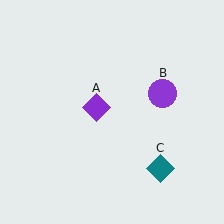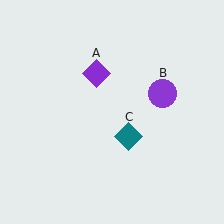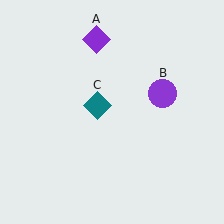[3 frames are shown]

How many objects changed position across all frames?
2 objects changed position: purple diamond (object A), teal diamond (object C).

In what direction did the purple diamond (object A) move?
The purple diamond (object A) moved up.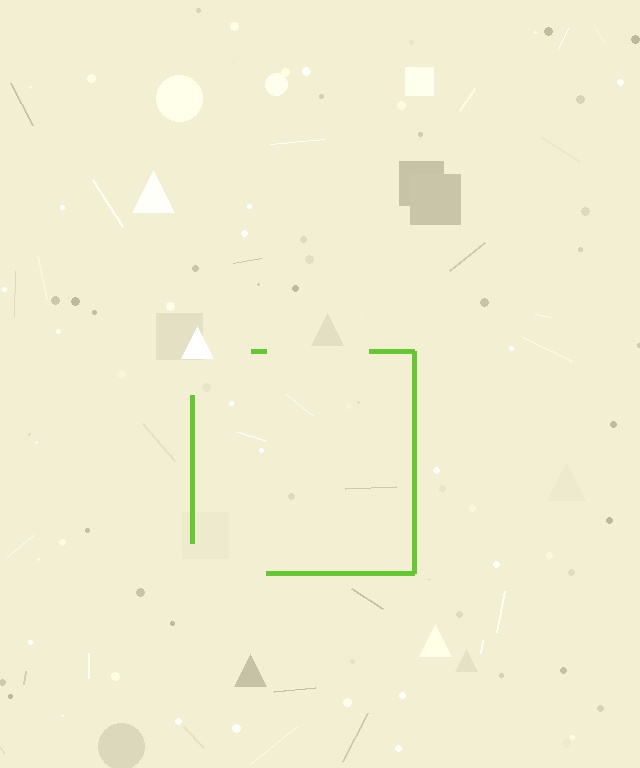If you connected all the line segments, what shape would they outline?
They would outline a square.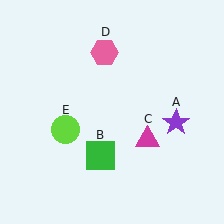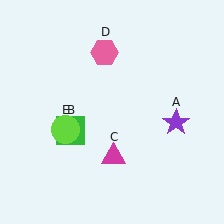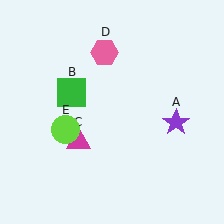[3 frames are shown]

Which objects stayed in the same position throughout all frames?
Purple star (object A) and pink hexagon (object D) and lime circle (object E) remained stationary.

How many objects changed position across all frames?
2 objects changed position: green square (object B), magenta triangle (object C).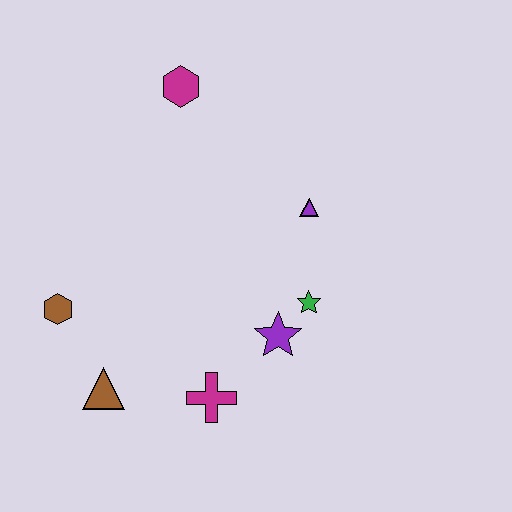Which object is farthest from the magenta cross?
The magenta hexagon is farthest from the magenta cross.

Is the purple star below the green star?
Yes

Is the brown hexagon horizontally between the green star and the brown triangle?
No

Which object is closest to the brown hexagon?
The brown triangle is closest to the brown hexagon.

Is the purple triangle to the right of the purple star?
Yes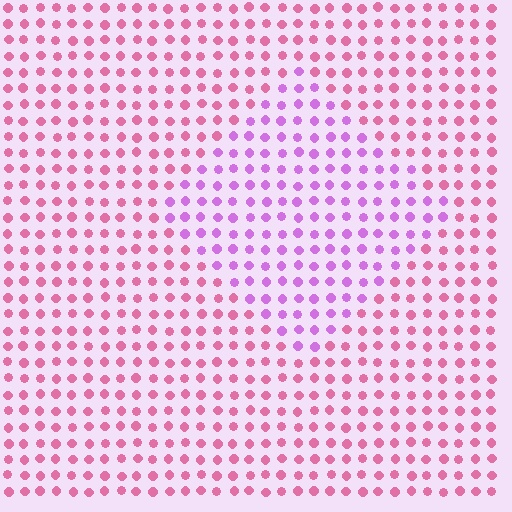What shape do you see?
I see a diamond.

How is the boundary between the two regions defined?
The boundary is defined purely by a slight shift in hue (about 40 degrees). Spacing, size, and orientation are identical on both sides.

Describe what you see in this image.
The image is filled with small pink elements in a uniform arrangement. A diamond-shaped region is visible where the elements are tinted to a slightly different hue, forming a subtle color boundary.